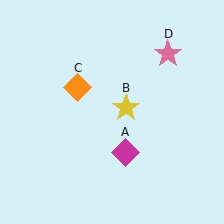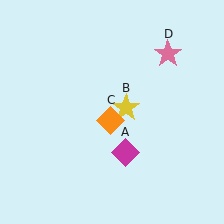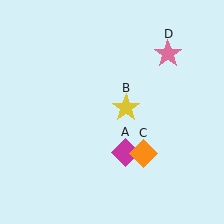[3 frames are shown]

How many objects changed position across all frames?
1 object changed position: orange diamond (object C).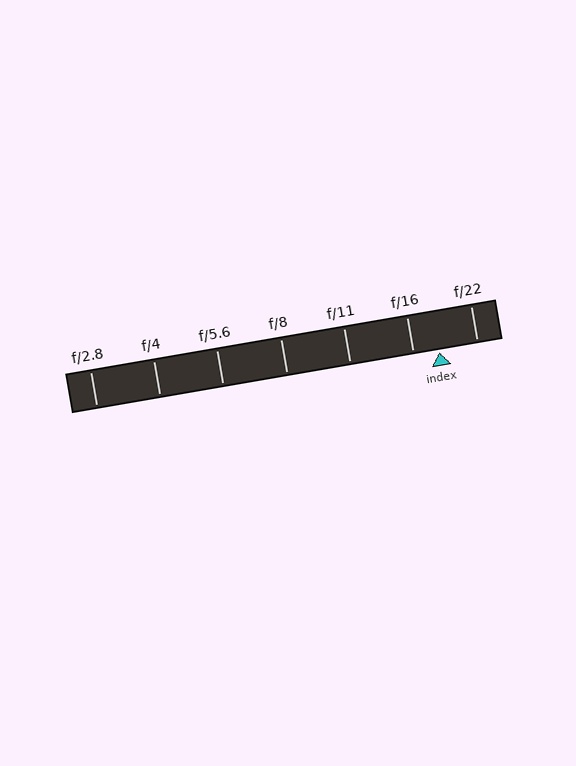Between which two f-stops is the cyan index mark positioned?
The index mark is between f/16 and f/22.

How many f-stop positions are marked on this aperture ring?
There are 7 f-stop positions marked.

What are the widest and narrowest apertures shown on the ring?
The widest aperture shown is f/2.8 and the narrowest is f/22.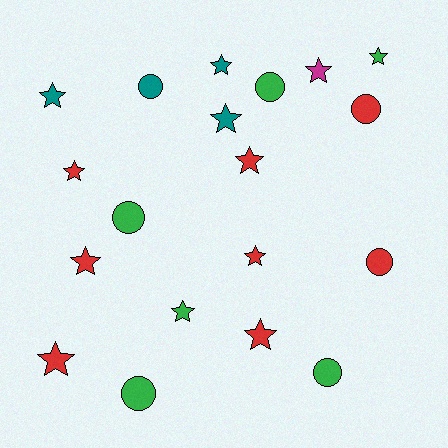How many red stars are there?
There are 6 red stars.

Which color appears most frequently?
Red, with 8 objects.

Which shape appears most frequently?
Star, with 12 objects.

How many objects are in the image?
There are 19 objects.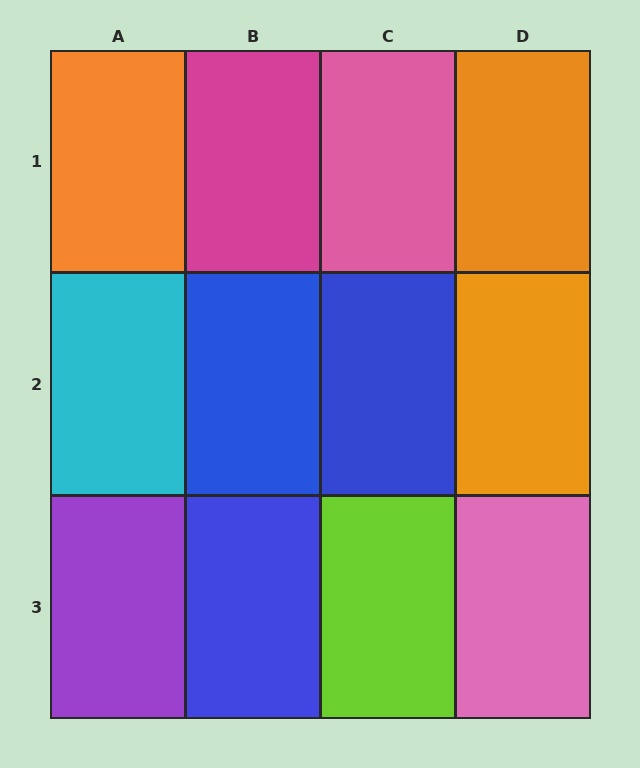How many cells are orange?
3 cells are orange.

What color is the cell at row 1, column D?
Orange.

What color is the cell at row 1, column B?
Magenta.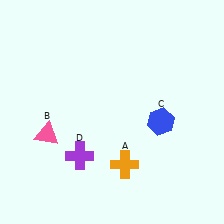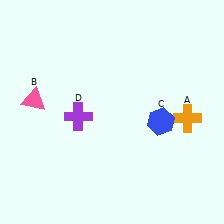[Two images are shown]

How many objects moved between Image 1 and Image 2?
3 objects moved between the two images.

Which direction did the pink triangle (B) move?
The pink triangle (B) moved up.